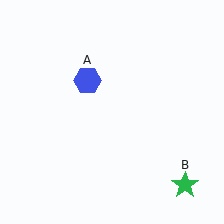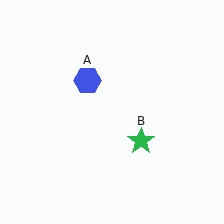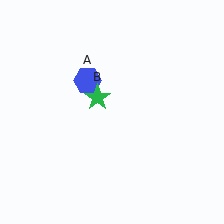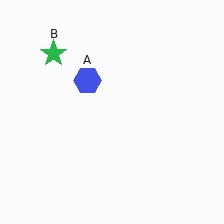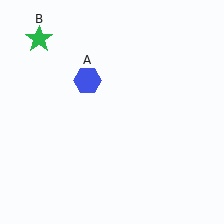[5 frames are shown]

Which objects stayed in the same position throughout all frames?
Blue hexagon (object A) remained stationary.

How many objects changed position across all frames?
1 object changed position: green star (object B).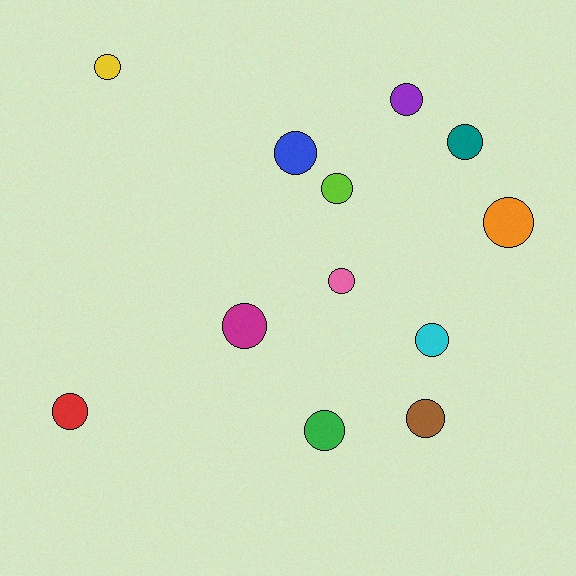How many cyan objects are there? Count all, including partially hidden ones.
There is 1 cyan object.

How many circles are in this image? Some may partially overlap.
There are 12 circles.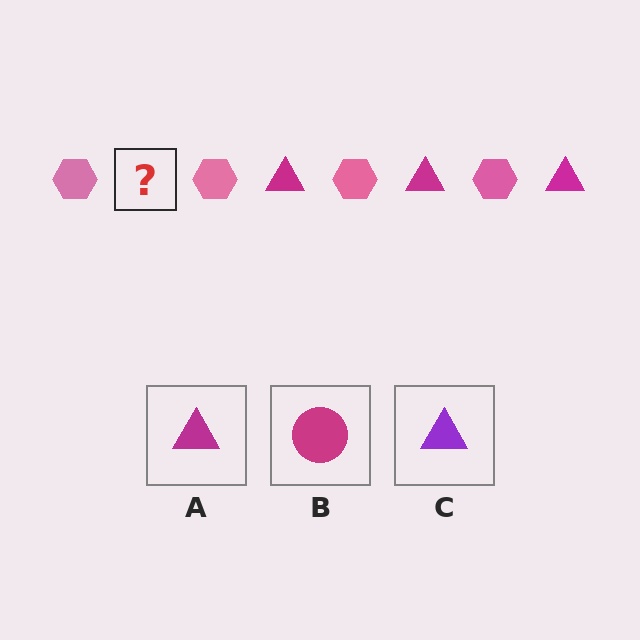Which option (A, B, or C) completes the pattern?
A.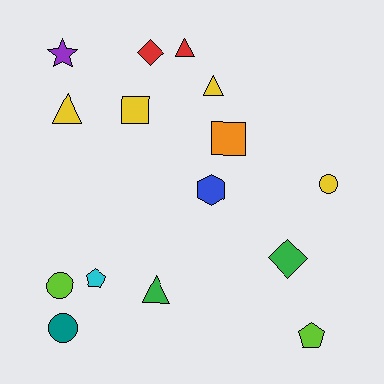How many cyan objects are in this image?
There is 1 cyan object.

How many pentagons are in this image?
There are 2 pentagons.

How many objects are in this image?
There are 15 objects.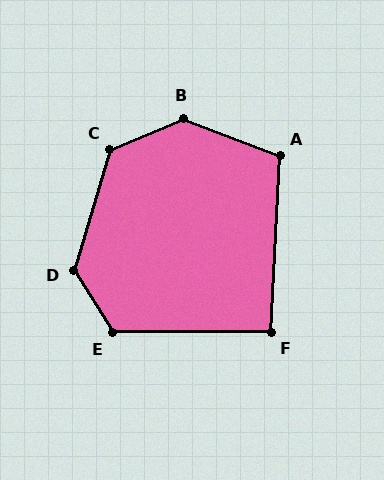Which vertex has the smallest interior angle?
F, at approximately 93 degrees.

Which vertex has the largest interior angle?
B, at approximately 136 degrees.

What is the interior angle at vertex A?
Approximately 108 degrees (obtuse).